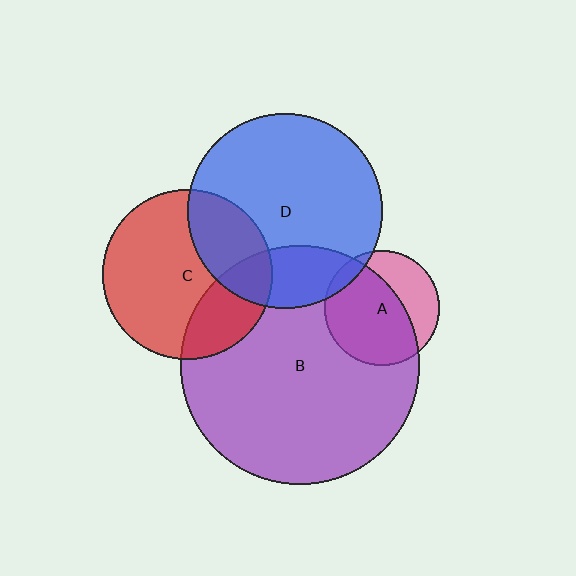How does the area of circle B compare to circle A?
Approximately 4.3 times.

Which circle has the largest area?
Circle B (purple).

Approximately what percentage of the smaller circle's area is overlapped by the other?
Approximately 30%.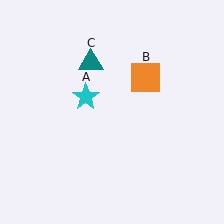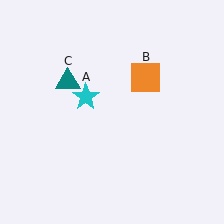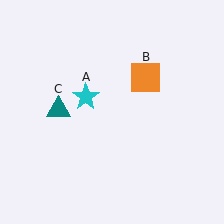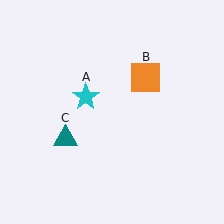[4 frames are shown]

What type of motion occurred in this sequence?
The teal triangle (object C) rotated counterclockwise around the center of the scene.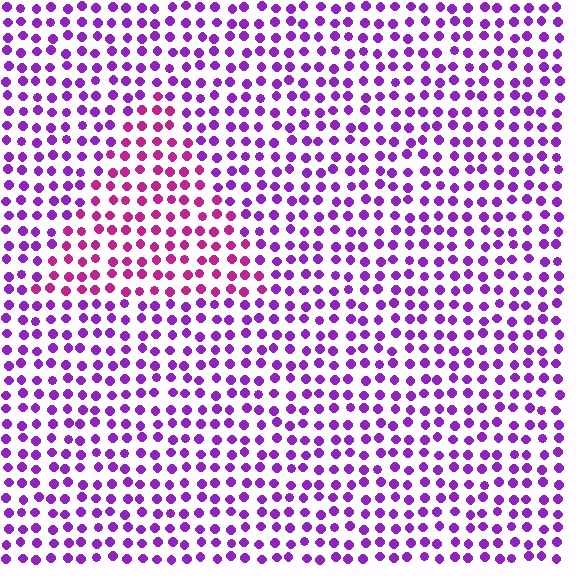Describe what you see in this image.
The image is filled with small purple elements in a uniform arrangement. A triangle-shaped region is visible where the elements are tinted to a slightly different hue, forming a subtle color boundary.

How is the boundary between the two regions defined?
The boundary is defined purely by a slight shift in hue (about 36 degrees). Spacing, size, and orientation are identical on both sides.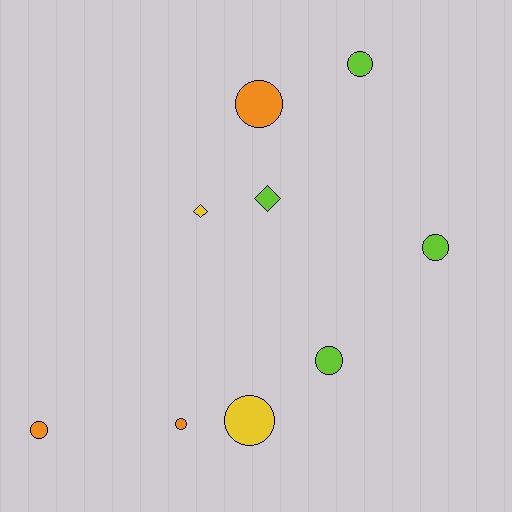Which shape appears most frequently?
Circle, with 7 objects.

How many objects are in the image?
There are 9 objects.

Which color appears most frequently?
Lime, with 4 objects.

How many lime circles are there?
There are 3 lime circles.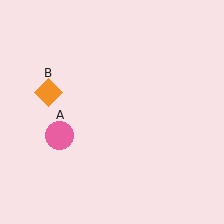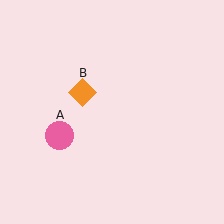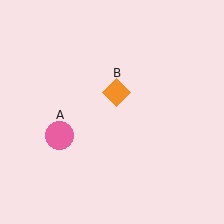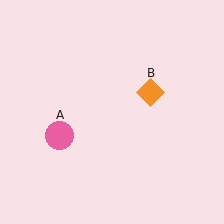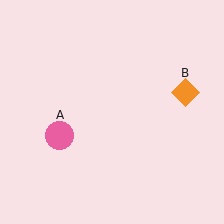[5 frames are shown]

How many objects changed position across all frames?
1 object changed position: orange diamond (object B).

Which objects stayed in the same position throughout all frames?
Pink circle (object A) remained stationary.